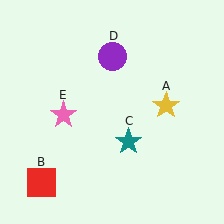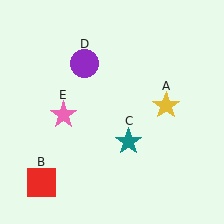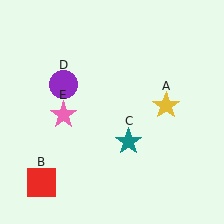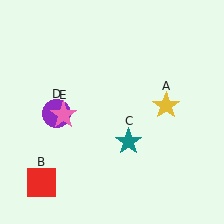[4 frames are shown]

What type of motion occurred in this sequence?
The purple circle (object D) rotated counterclockwise around the center of the scene.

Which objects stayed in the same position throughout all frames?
Yellow star (object A) and red square (object B) and teal star (object C) and pink star (object E) remained stationary.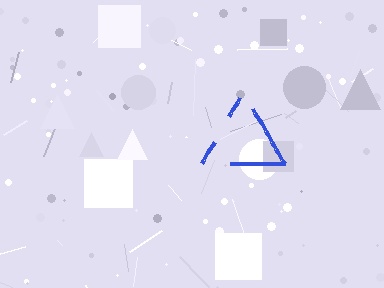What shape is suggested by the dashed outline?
The dashed outline suggests a triangle.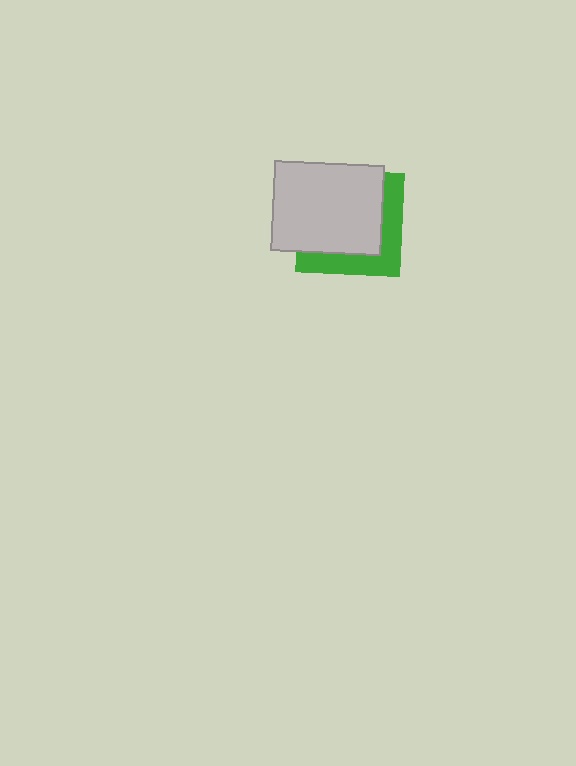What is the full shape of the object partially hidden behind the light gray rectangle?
The partially hidden object is a green square.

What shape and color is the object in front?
The object in front is a light gray rectangle.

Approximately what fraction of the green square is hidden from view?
Roughly 66% of the green square is hidden behind the light gray rectangle.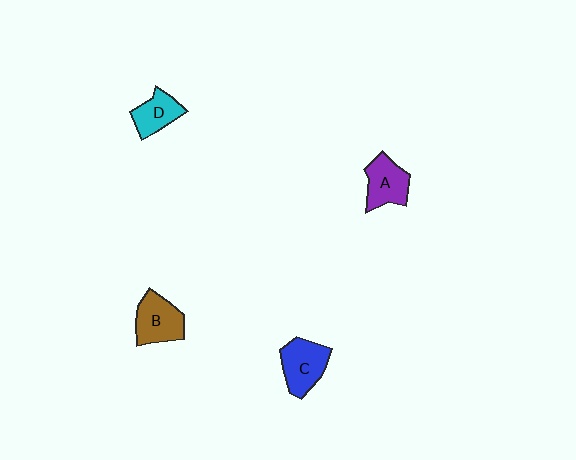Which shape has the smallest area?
Shape D (cyan).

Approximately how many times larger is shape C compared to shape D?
Approximately 1.3 times.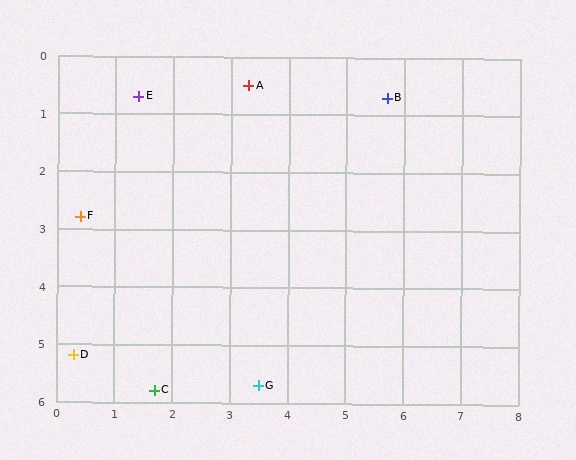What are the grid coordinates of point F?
Point F is at approximately (0.4, 2.8).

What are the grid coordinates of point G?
Point G is at approximately (3.5, 5.7).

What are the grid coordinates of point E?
Point E is at approximately (1.4, 0.7).